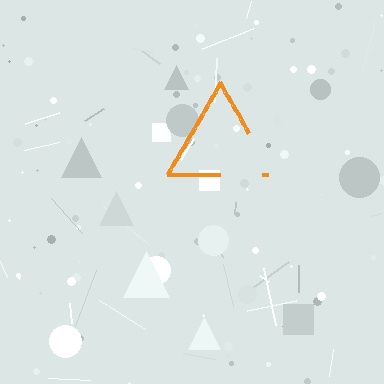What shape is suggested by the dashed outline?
The dashed outline suggests a triangle.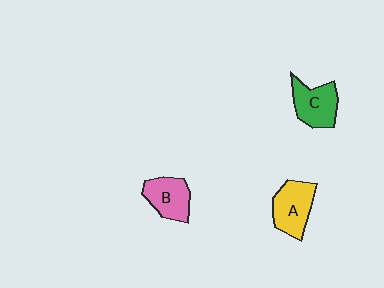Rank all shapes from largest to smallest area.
From largest to smallest: A (yellow), C (green), B (pink).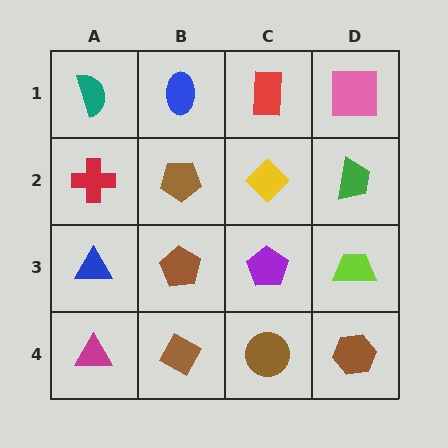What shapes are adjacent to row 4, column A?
A blue triangle (row 3, column A), a brown diamond (row 4, column B).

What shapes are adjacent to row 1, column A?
A red cross (row 2, column A), a blue ellipse (row 1, column B).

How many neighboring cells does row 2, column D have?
3.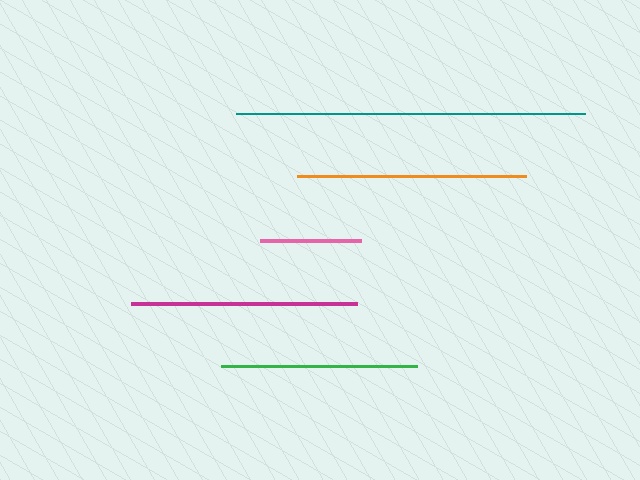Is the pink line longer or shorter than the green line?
The green line is longer than the pink line.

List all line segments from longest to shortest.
From longest to shortest: teal, orange, magenta, green, pink.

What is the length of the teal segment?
The teal segment is approximately 348 pixels long.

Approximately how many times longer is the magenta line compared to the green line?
The magenta line is approximately 1.2 times the length of the green line.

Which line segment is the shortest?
The pink line is the shortest at approximately 102 pixels.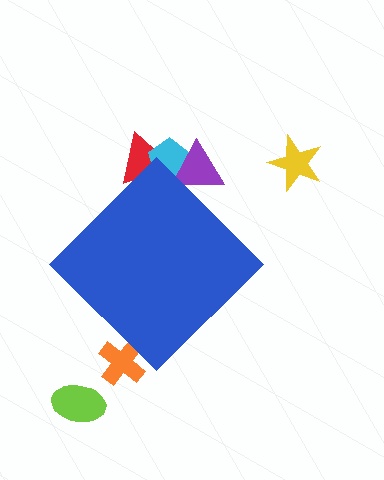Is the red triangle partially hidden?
Yes, the red triangle is partially hidden behind the blue diamond.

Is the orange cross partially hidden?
Yes, the orange cross is partially hidden behind the blue diamond.